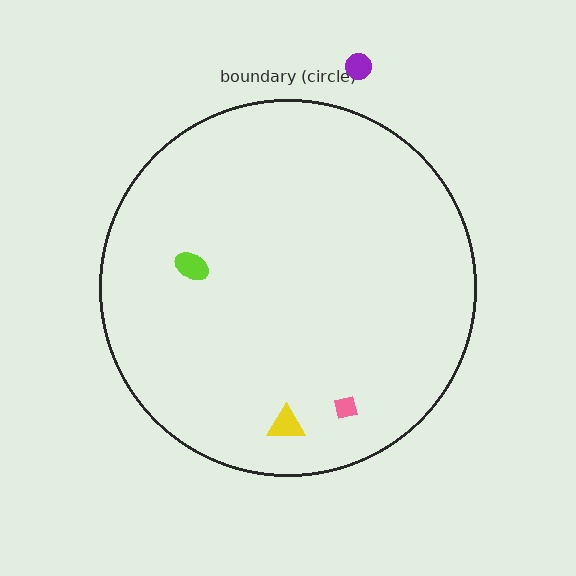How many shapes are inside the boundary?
3 inside, 1 outside.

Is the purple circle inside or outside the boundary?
Outside.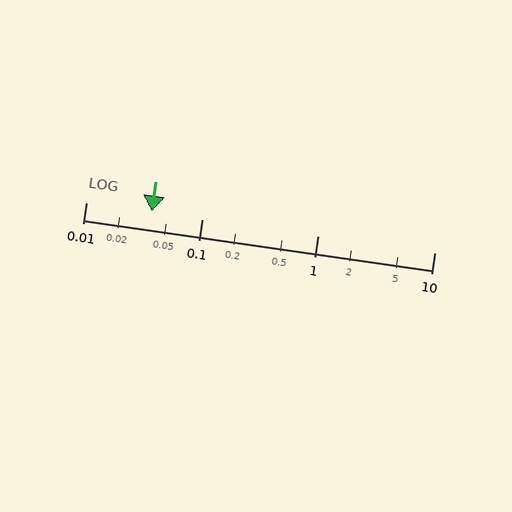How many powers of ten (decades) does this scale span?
The scale spans 3 decades, from 0.01 to 10.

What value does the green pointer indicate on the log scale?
The pointer indicates approximately 0.037.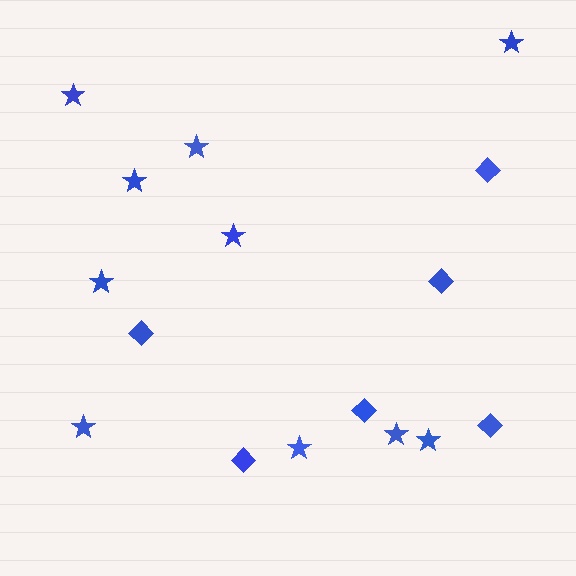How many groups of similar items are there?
There are 2 groups: one group of stars (10) and one group of diamonds (6).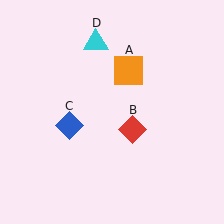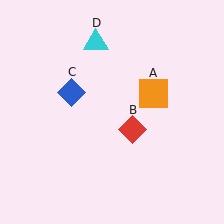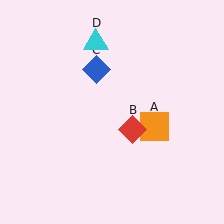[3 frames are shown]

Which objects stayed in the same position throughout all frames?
Red diamond (object B) and cyan triangle (object D) remained stationary.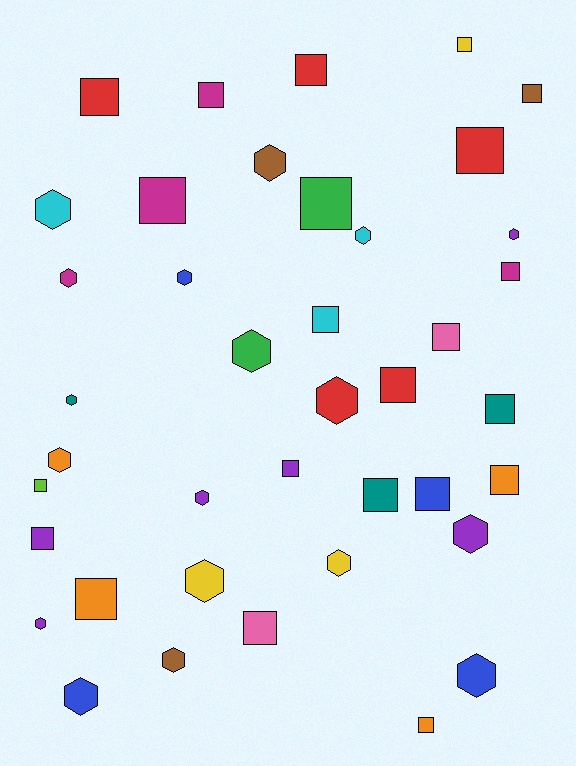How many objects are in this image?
There are 40 objects.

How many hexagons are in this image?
There are 18 hexagons.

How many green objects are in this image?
There are 2 green objects.